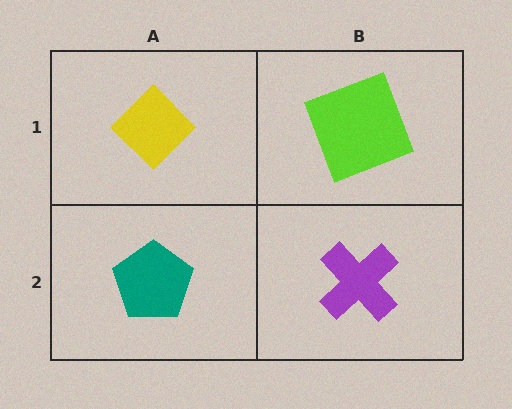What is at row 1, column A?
A yellow diamond.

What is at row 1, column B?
A lime square.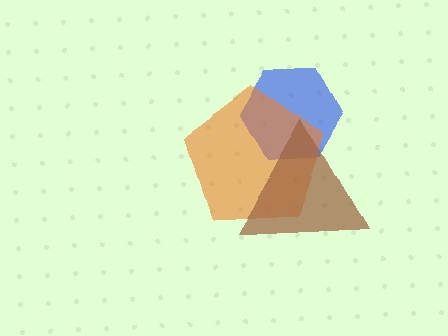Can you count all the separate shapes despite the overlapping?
Yes, there are 3 separate shapes.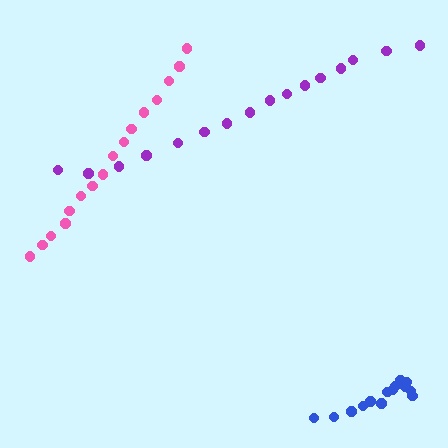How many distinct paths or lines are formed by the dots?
There are 3 distinct paths.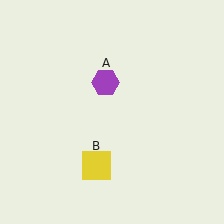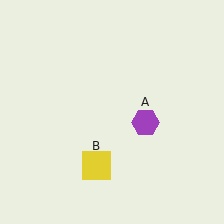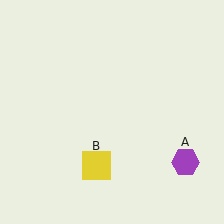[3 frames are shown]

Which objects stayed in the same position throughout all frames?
Yellow square (object B) remained stationary.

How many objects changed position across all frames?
1 object changed position: purple hexagon (object A).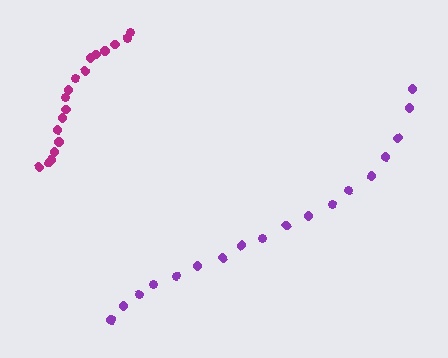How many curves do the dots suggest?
There are 2 distinct paths.